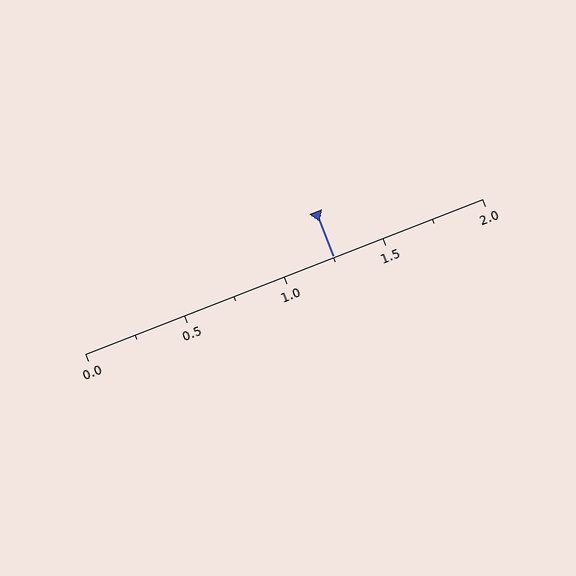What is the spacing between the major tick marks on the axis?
The major ticks are spaced 0.5 apart.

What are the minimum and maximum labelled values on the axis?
The axis runs from 0.0 to 2.0.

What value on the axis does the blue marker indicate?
The marker indicates approximately 1.25.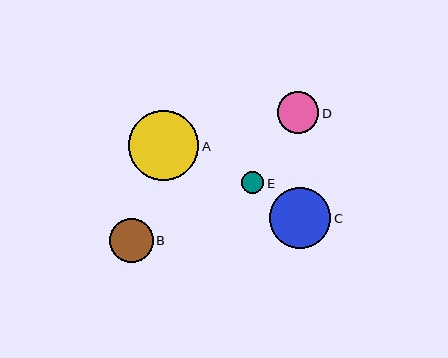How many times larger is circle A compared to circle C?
Circle A is approximately 1.1 times the size of circle C.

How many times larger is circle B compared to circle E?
Circle B is approximately 2.0 times the size of circle E.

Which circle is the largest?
Circle A is the largest with a size of approximately 70 pixels.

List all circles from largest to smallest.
From largest to smallest: A, C, B, D, E.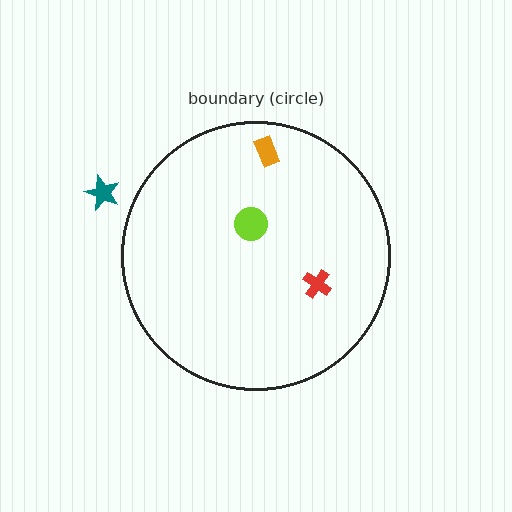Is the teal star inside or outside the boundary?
Outside.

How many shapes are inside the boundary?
3 inside, 1 outside.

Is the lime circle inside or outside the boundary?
Inside.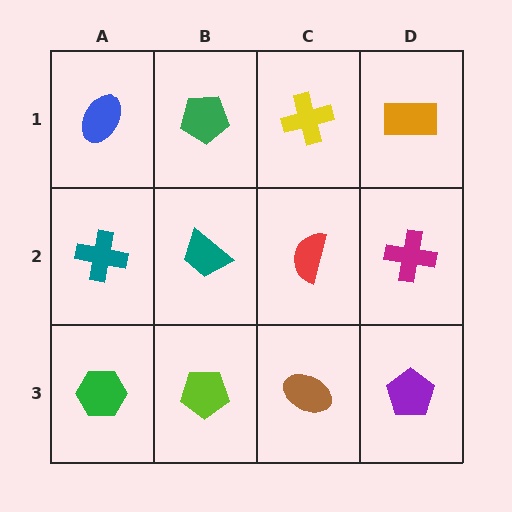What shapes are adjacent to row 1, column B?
A teal trapezoid (row 2, column B), a blue ellipse (row 1, column A), a yellow cross (row 1, column C).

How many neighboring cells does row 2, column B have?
4.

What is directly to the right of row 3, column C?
A purple pentagon.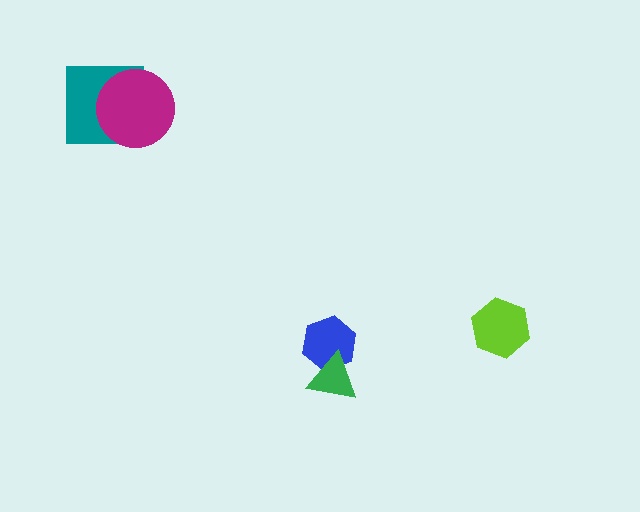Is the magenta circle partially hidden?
No, no other shape covers it.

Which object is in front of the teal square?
The magenta circle is in front of the teal square.